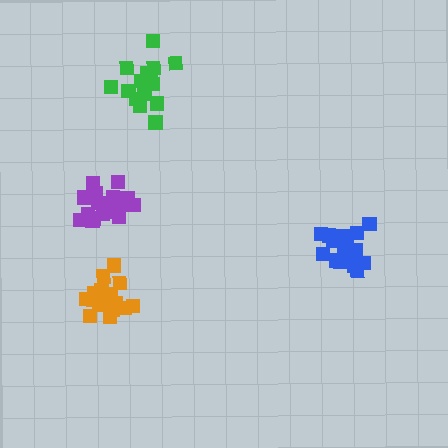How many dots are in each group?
Group 1: 16 dots, Group 2: 18 dots, Group 3: 17 dots, Group 4: 15 dots (66 total).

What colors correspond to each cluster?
The clusters are colored: orange, blue, purple, green.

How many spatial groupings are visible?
There are 4 spatial groupings.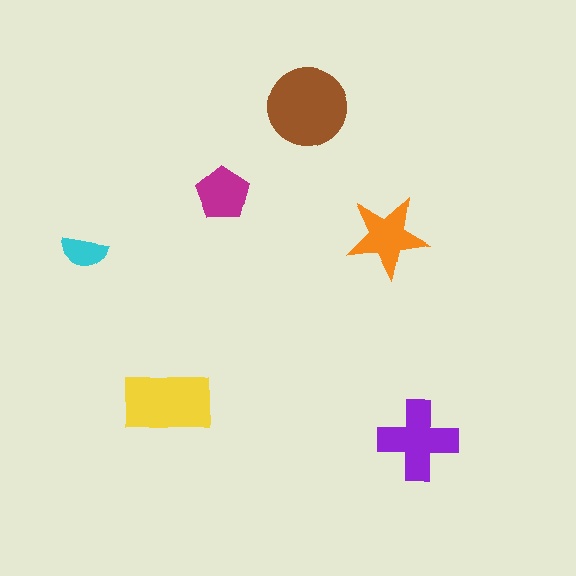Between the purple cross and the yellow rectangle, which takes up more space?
The yellow rectangle.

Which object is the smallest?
The cyan semicircle.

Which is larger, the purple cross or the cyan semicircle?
The purple cross.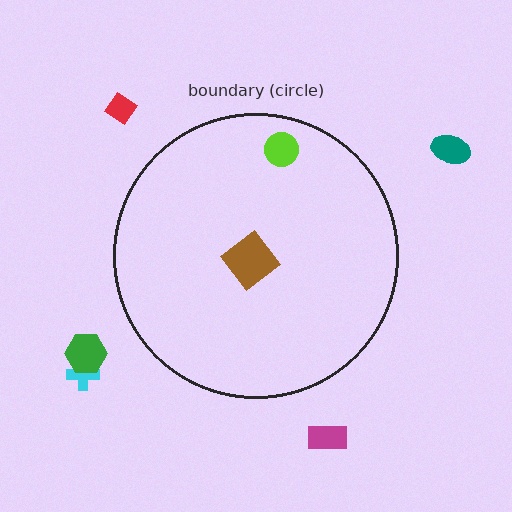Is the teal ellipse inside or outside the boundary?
Outside.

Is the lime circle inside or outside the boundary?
Inside.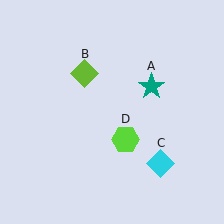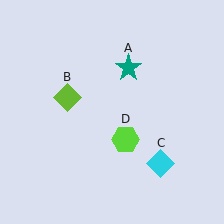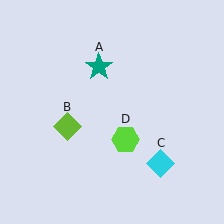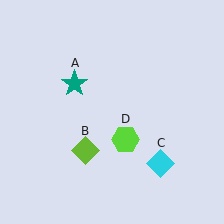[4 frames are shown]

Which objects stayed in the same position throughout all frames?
Cyan diamond (object C) and lime hexagon (object D) remained stationary.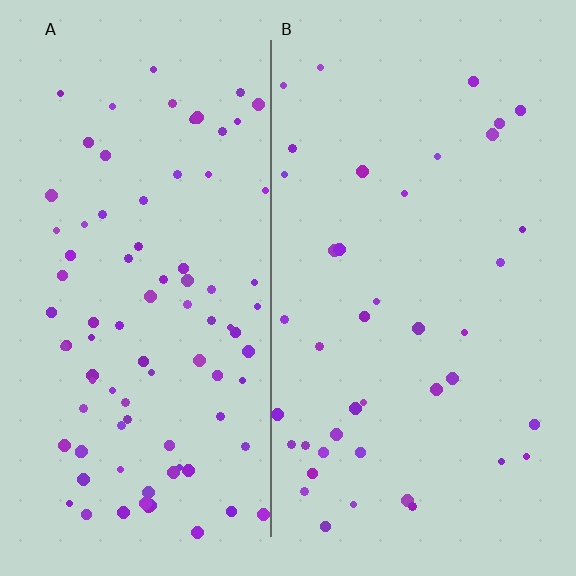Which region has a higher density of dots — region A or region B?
A (the left).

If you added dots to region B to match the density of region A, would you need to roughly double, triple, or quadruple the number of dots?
Approximately double.